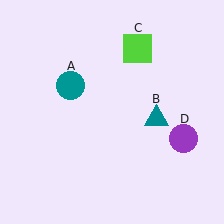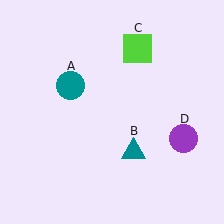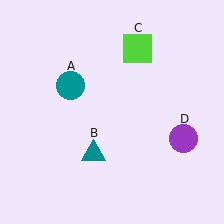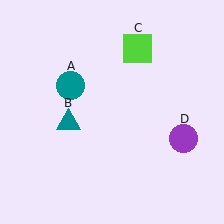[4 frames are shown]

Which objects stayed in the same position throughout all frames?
Teal circle (object A) and lime square (object C) and purple circle (object D) remained stationary.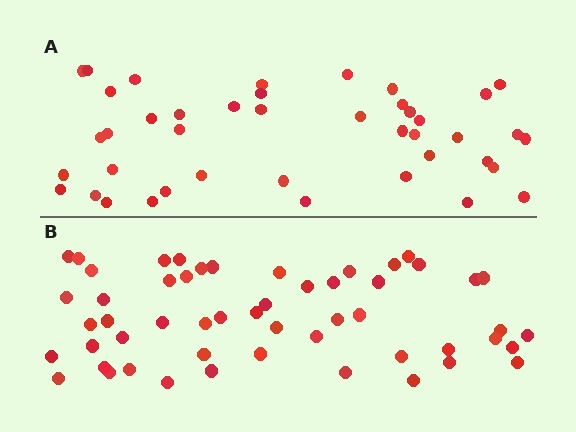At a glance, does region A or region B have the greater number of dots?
Region B (the bottom region) has more dots.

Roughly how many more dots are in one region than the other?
Region B has roughly 12 or so more dots than region A.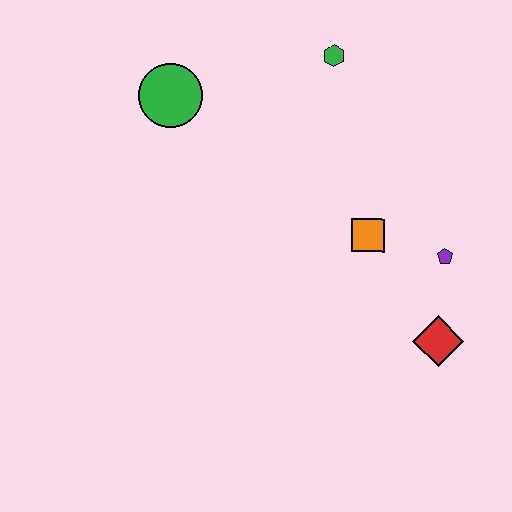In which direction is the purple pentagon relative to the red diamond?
The purple pentagon is above the red diamond.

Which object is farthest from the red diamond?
The green circle is farthest from the red diamond.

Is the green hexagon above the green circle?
Yes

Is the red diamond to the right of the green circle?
Yes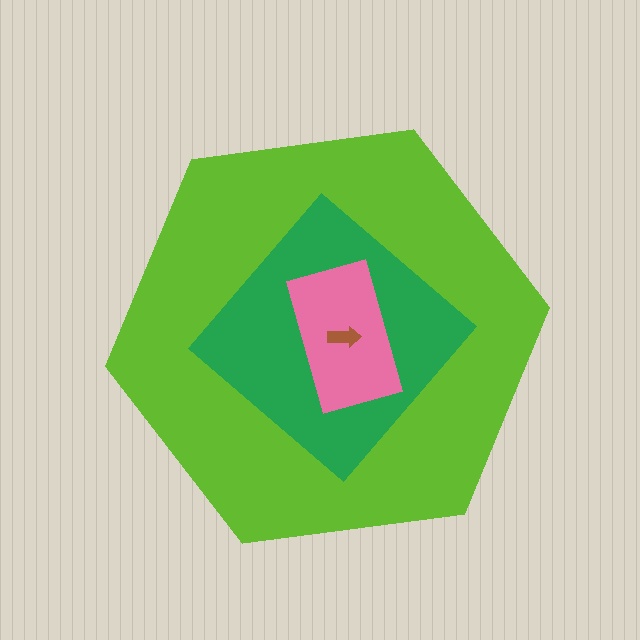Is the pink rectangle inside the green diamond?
Yes.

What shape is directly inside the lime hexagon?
The green diamond.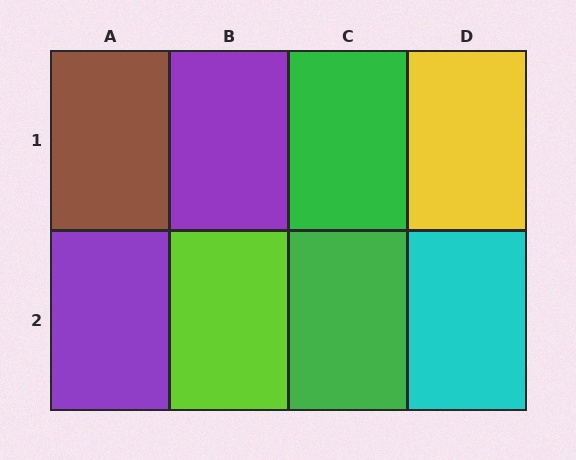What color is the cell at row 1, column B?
Purple.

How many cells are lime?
1 cell is lime.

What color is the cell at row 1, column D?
Yellow.